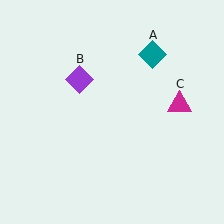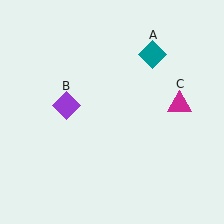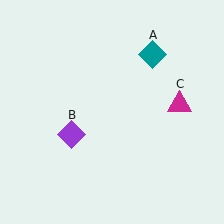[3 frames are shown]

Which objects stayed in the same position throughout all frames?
Teal diamond (object A) and magenta triangle (object C) remained stationary.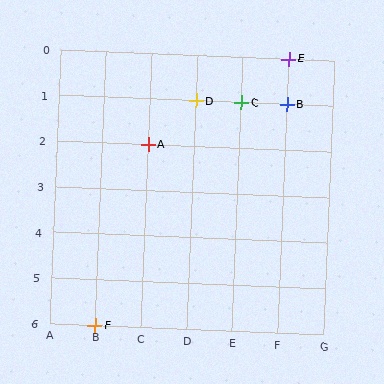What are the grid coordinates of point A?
Point A is at grid coordinates (C, 2).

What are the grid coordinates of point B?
Point B is at grid coordinates (F, 1).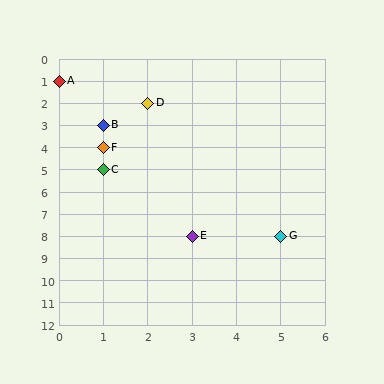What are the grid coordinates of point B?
Point B is at grid coordinates (1, 3).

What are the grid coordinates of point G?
Point G is at grid coordinates (5, 8).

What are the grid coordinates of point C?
Point C is at grid coordinates (1, 5).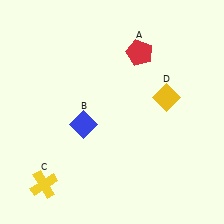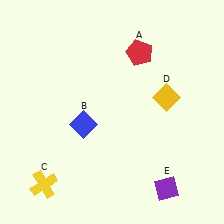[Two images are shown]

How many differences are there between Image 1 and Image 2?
There is 1 difference between the two images.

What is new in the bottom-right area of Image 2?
A purple diamond (E) was added in the bottom-right area of Image 2.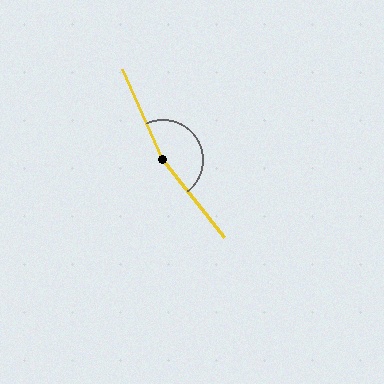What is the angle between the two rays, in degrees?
Approximately 166 degrees.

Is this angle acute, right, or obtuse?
It is obtuse.